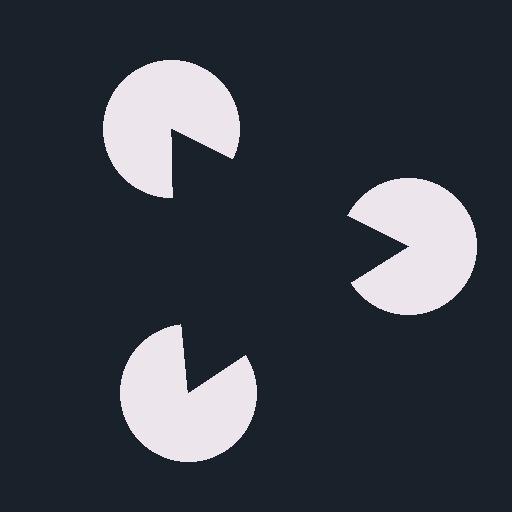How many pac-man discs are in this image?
There are 3 — one at each vertex of the illusory triangle.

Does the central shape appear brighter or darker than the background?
It typically appears slightly darker than the background, even though no actual brightness change is drawn.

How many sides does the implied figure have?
3 sides.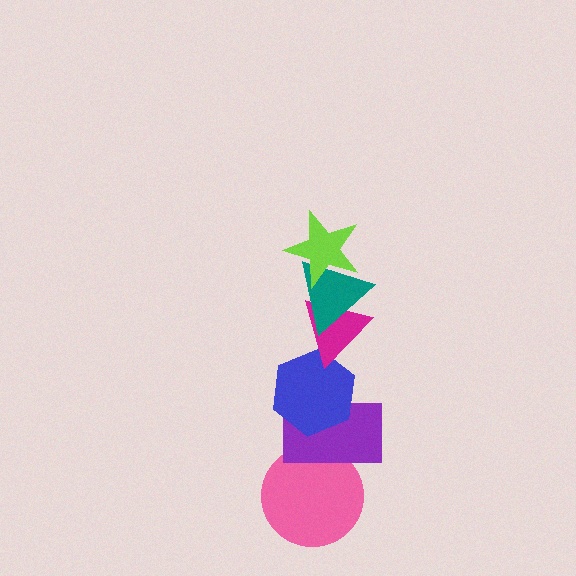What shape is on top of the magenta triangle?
The teal triangle is on top of the magenta triangle.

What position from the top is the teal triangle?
The teal triangle is 2nd from the top.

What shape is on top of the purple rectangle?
The blue hexagon is on top of the purple rectangle.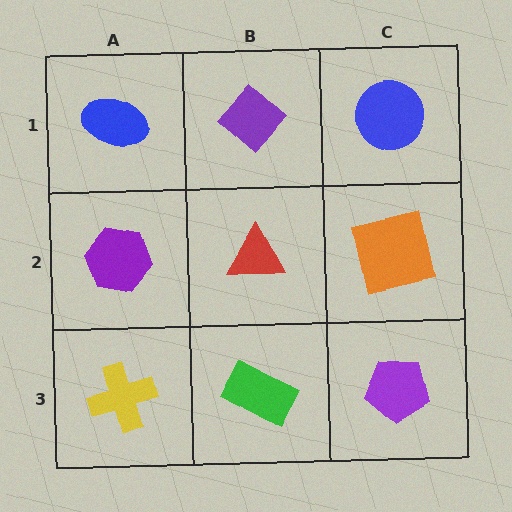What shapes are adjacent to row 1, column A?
A purple hexagon (row 2, column A), a purple diamond (row 1, column B).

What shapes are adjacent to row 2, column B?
A purple diamond (row 1, column B), a green rectangle (row 3, column B), a purple hexagon (row 2, column A), an orange square (row 2, column C).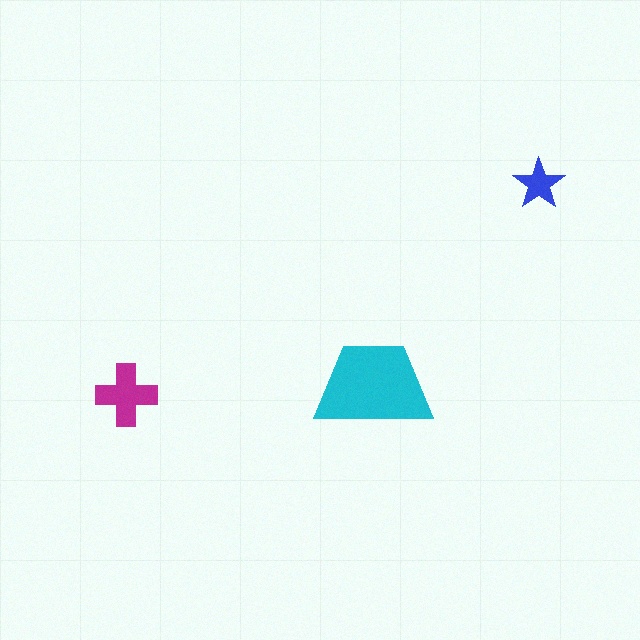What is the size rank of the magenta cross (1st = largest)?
2nd.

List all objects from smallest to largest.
The blue star, the magenta cross, the cyan trapezoid.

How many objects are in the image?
There are 3 objects in the image.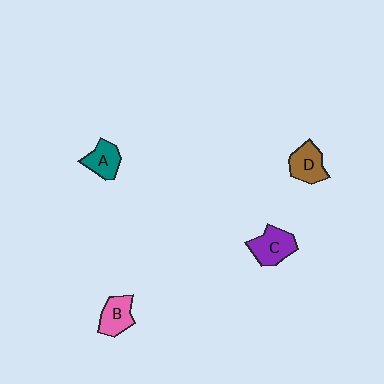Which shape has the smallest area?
Shape A (teal).